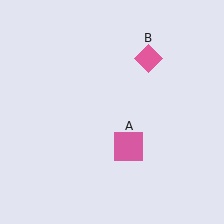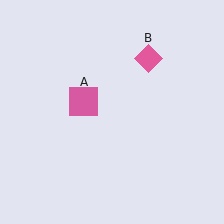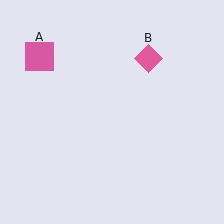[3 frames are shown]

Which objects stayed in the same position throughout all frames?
Pink diamond (object B) remained stationary.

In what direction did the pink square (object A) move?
The pink square (object A) moved up and to the left.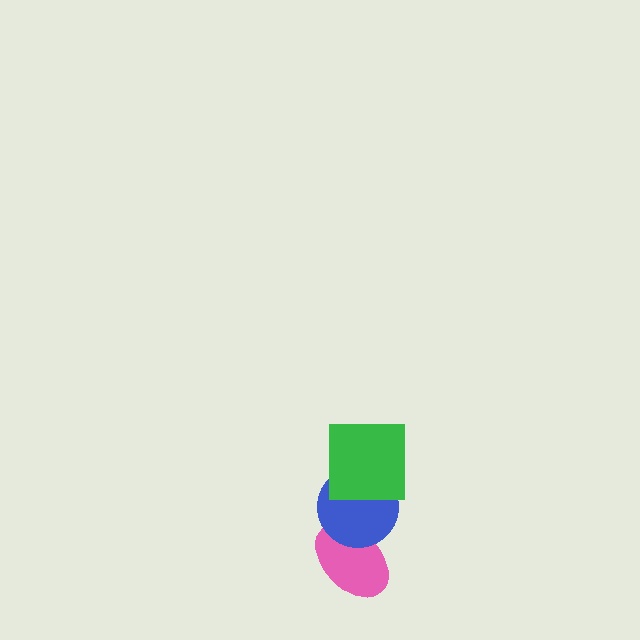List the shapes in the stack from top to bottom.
From top to bottom: the green square, the blue circle, the pink ellipse.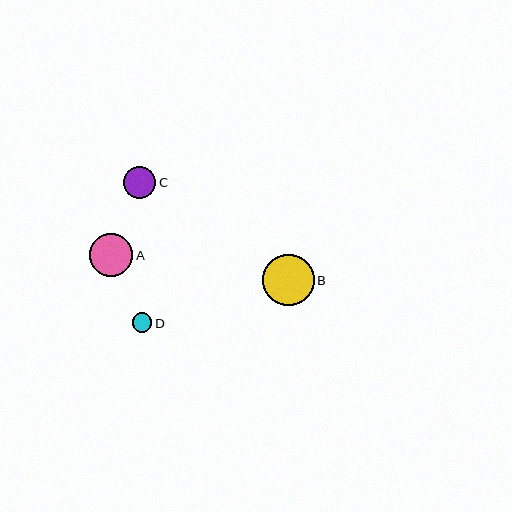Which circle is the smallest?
Circle D is the smallest with a size of approximately 20 pixels.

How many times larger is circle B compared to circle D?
Circle B is approximately 2.6 times the size of circle D.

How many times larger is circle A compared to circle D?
Circle A is approximately 2.2 times the size of circle D.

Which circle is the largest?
Circle B is the largest with a size of approximately 51 pixels.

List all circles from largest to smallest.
From largest to smallest: B, A, C, D.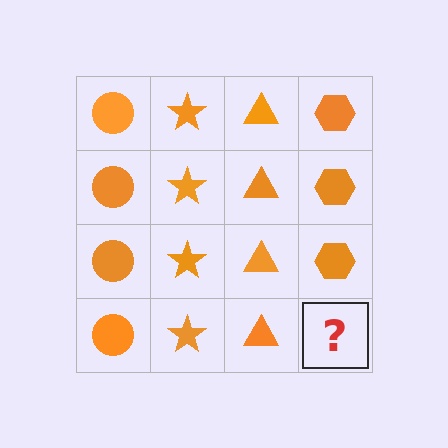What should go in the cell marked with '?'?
The missing cell should contain an orange hexagon.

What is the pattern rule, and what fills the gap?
The rule is that each column has a consistent shape. The gap should be filled with an orange hexagon.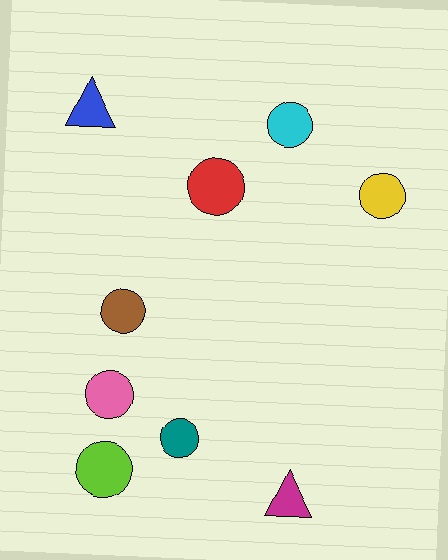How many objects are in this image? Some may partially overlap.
There are 9 objects.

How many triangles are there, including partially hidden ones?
There are 2 triangles.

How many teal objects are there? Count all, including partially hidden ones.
There is 1 teal object.